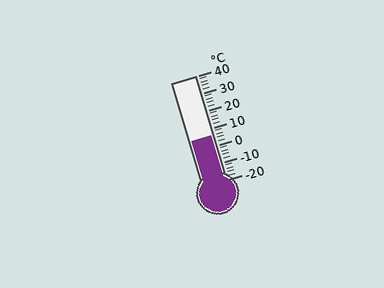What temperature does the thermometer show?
The thermometer shows approximately 6°C.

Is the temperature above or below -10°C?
The temperature is above -10°C.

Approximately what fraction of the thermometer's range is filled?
The thermometer is filled to approximately 45% of its range.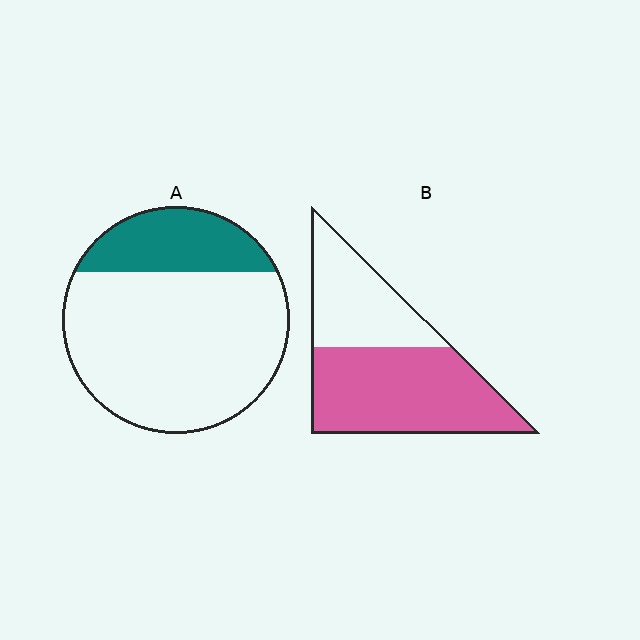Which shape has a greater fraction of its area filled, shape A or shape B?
Shape B.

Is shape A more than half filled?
No.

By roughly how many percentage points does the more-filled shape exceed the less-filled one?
By roughly 40 percentage points (B over A).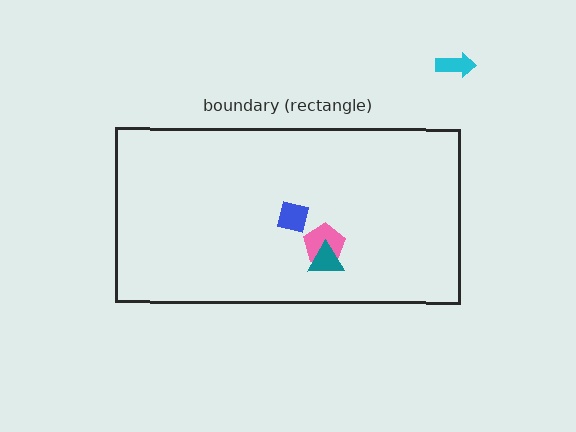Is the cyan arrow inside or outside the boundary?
Outside.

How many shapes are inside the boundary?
3 inside, 1 outside.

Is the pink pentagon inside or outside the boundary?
Inside.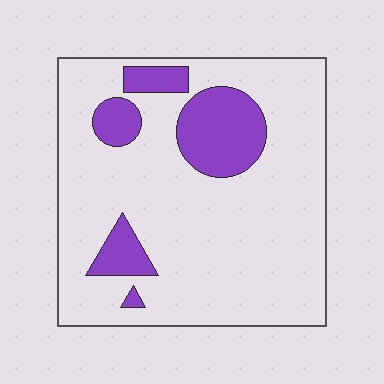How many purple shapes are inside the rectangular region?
5.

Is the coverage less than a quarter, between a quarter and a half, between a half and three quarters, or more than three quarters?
Less than a quarter.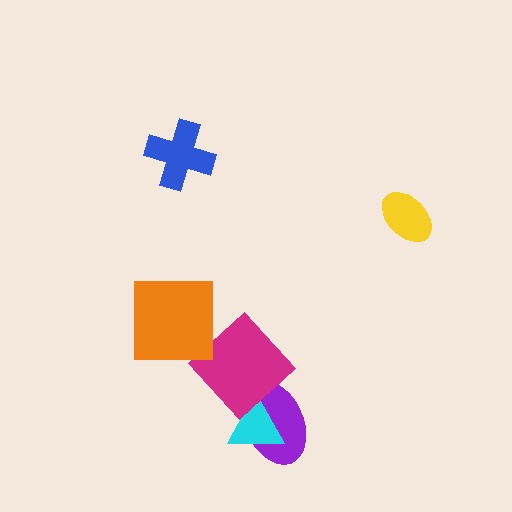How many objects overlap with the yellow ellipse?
0 objects overlap with the yellow ellipse.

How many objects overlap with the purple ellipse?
2 objects overlap with the purple ellipse.